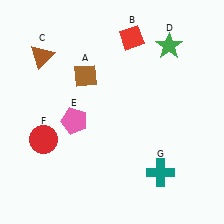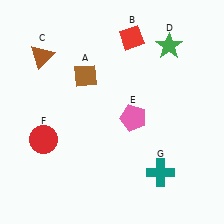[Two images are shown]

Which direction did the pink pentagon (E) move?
The pink pentagon (E) moved right.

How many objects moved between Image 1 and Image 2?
1 object moved between the two images.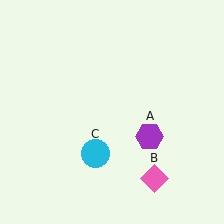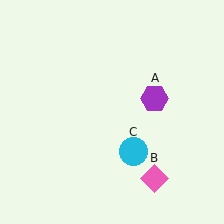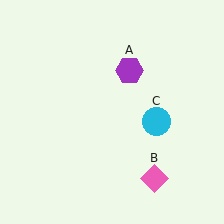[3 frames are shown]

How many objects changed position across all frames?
2 objects changed position: purple hexagon (object A), cyan circle (object C).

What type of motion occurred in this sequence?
The purple hexagon (object A), cyan circle (object C) rotated counterclockwise around the center of the scene.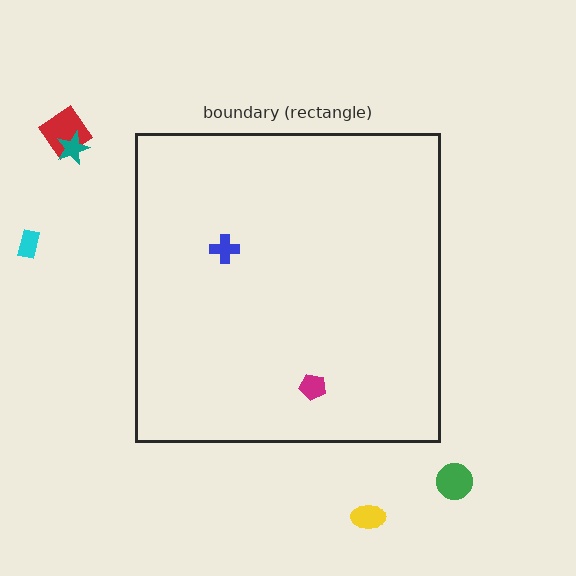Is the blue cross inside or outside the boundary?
Inside.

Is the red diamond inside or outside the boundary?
Outside.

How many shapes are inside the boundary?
2 inside, 5 outside.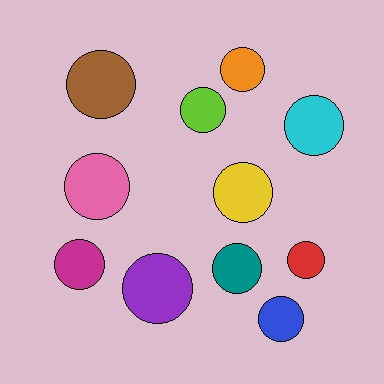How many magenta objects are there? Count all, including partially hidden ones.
There is 1 magenta object.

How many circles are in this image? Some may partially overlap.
There are 11 circles.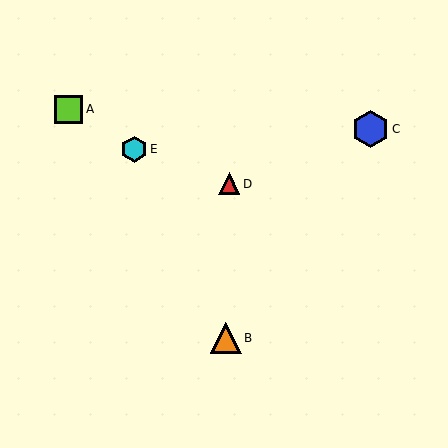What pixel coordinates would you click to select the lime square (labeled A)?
Click at (69, 109) to select the lime square A.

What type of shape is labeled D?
Shape D is a red triangle.